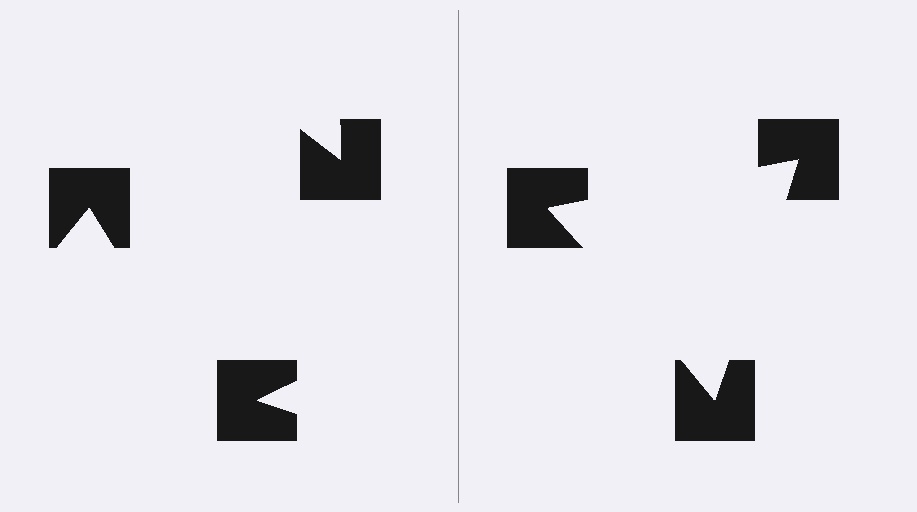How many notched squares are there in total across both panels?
6 — 3 on each side.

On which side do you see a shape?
An illusory triangle appears on the right side. On the left side the wedge cuts are rotated, so no coherent shape forms.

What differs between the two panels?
The notched squares are positioned identically on both sides; only the wedge orientations differ. On the right they align to a triangle; on the left they are misaligned.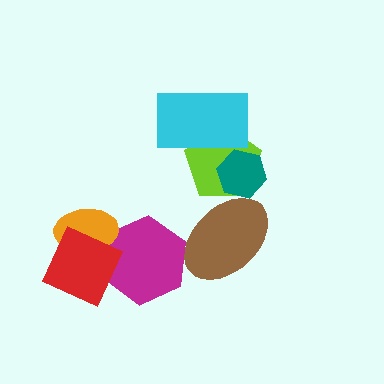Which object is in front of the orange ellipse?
The red diamond is in front of the orange ellipse.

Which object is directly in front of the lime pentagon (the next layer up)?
The cyan rectangle is directly in front of the lime pentagon.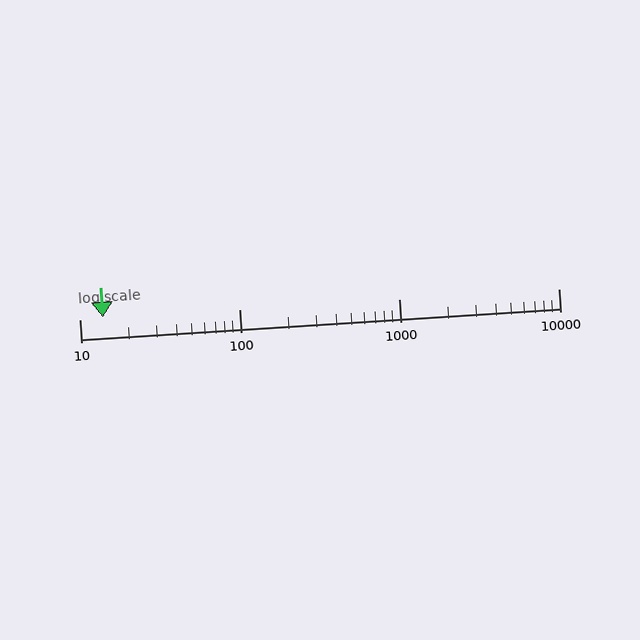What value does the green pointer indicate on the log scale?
The pointer indicates approximately 14.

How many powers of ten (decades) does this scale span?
The scale spans 3 decades, from 10 to 10000.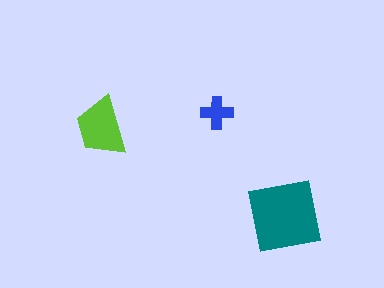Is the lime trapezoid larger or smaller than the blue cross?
Larger.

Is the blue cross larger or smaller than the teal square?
Smaller.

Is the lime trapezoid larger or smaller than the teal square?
Smaller.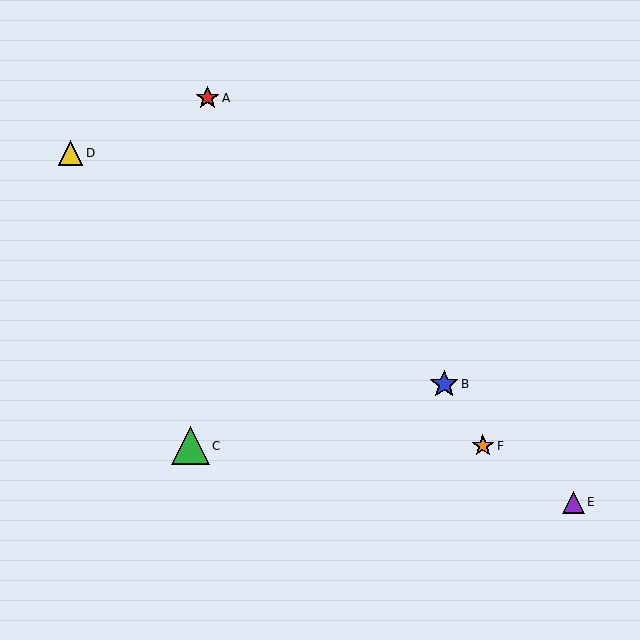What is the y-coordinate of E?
Object E is at y≈502.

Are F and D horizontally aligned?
No, F is at y≈446 and D is at y≈153.